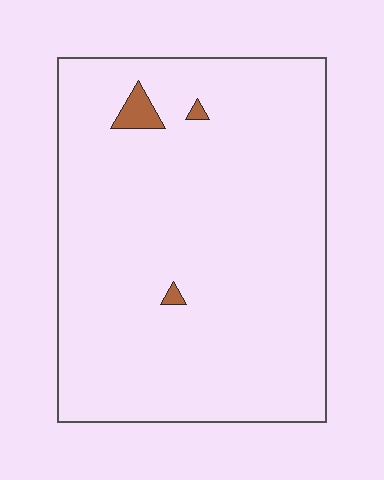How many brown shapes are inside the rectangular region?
3.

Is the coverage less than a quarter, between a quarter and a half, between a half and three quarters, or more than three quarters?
Less than a quarter.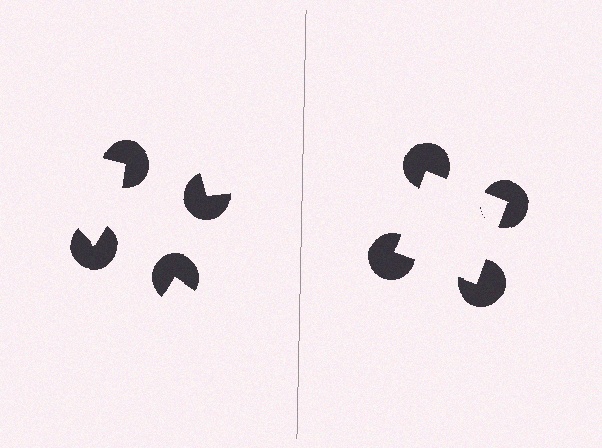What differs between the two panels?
The pac-man discs are positioned identically on both sides; only the wedge orientations differ. On the right they align to a square; on the left they are misaligned.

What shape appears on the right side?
An illusory square.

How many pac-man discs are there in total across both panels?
8 — 4 on each side.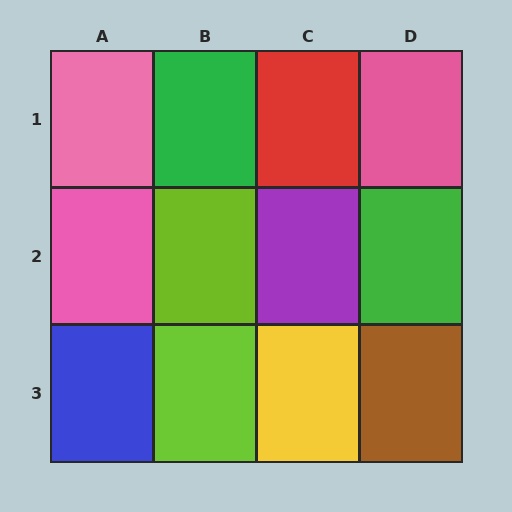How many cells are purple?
1 cell is purple.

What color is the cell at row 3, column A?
Blue.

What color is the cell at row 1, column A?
Pink.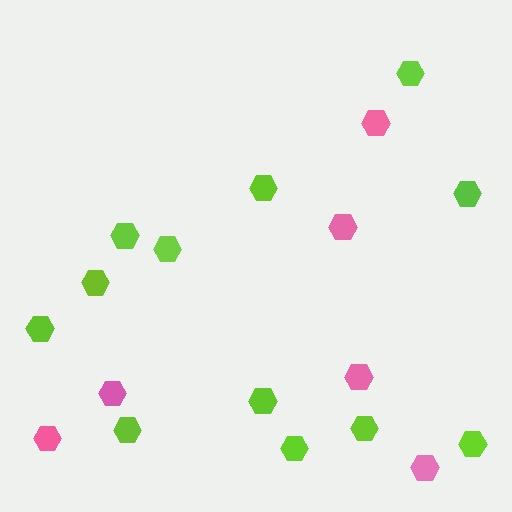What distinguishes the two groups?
There are 2 groups: one group of pink hexagons (6) and one group of lime hexagons (12).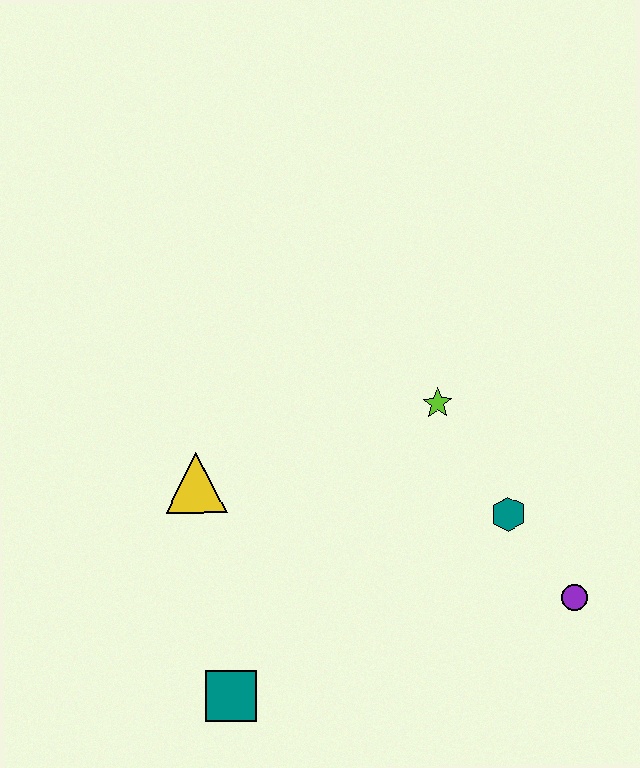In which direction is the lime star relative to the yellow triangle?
The lime star is to the right of the yellow triangle.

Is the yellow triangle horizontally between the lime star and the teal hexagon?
No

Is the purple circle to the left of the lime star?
No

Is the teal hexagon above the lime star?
No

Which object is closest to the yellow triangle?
The teal square is closest to the yellow triangle.